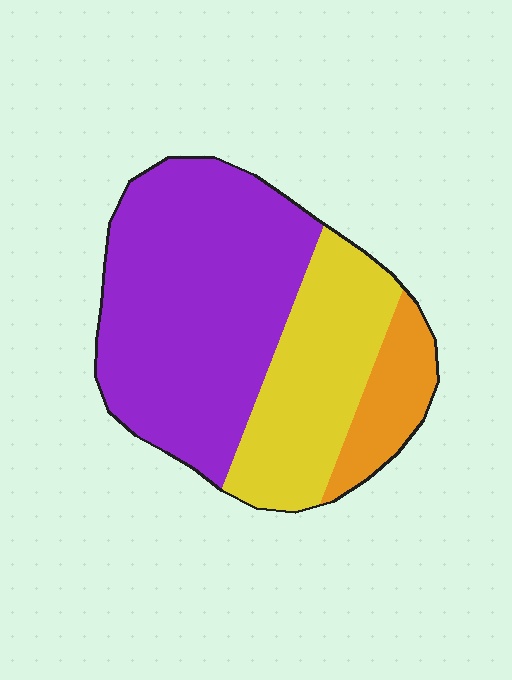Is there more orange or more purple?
Purple.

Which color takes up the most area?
Purple, at roughly 60%.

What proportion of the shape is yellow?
Yellow takes up between a quarter and a half of the shape.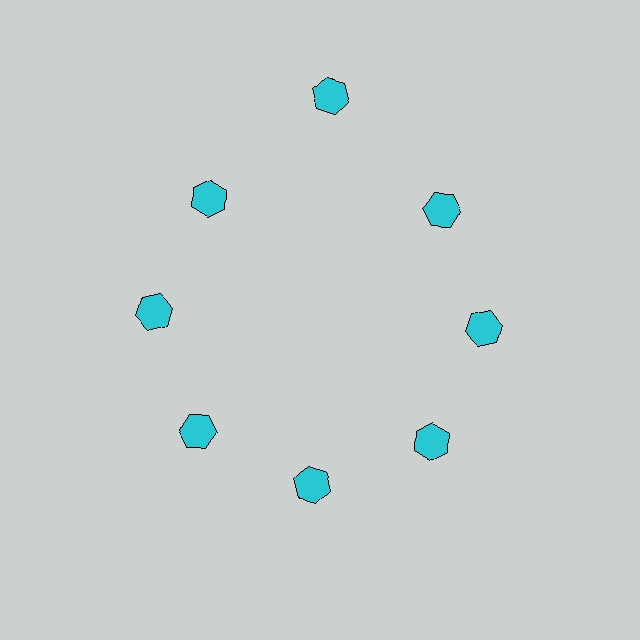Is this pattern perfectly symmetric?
No. The 8 cyan hexagons are arranged in a ring, but one element near the 12 o'clock position is pushed outward from the center, breaking the 8-fold rotational symmetry.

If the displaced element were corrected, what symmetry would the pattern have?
It would have 8-fold rotational symmetry — the pattern would map onto itself every 45 degrees.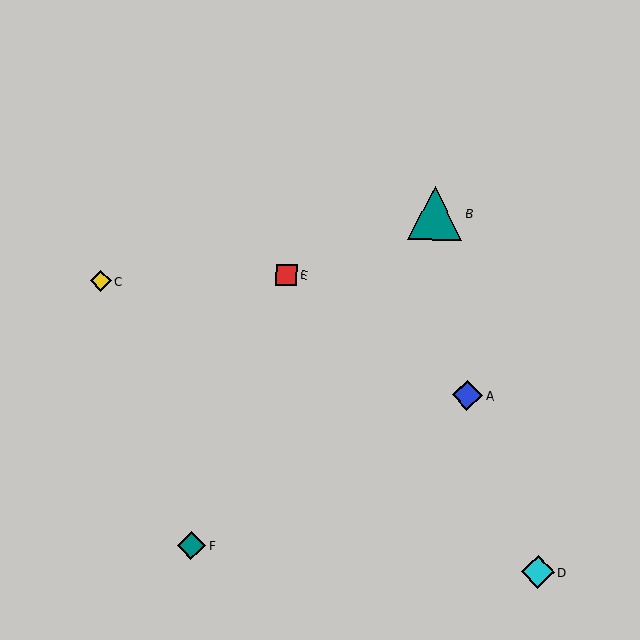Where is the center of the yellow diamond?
The center of the yellow diamond is at (101, 281).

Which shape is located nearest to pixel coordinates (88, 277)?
The yellow diamond (labeled C) at (101, 281) is nearest to that location.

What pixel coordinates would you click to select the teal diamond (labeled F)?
Click at (191, 546) to select the teal diamond F.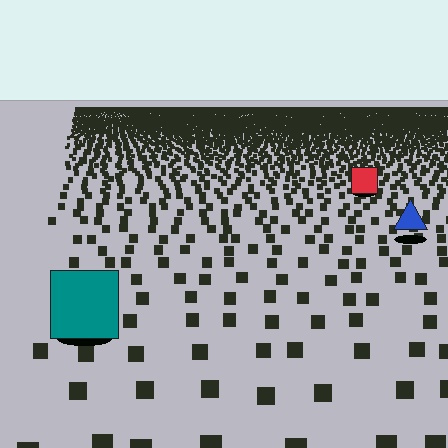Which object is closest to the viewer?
The teal square is closest. The texture marks near it are larger and more spread out.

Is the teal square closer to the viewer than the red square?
Yes. The teal square is closer — you can tell from the texture gradient: the ground texture is coarser near it.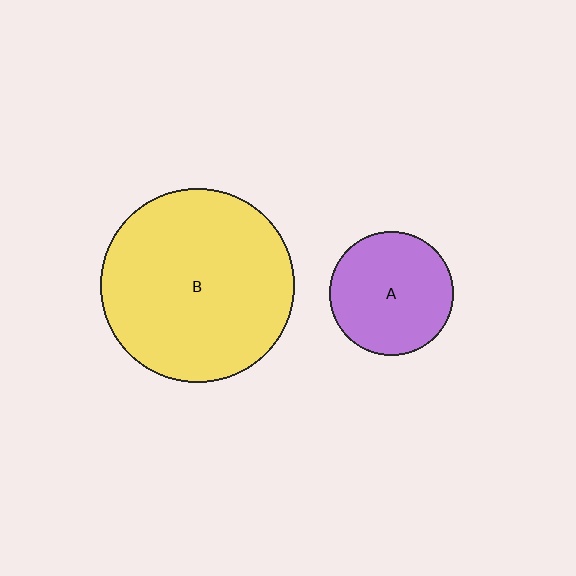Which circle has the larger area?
Circle B (yellow).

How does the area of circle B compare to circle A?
Approximately 2.5 times.